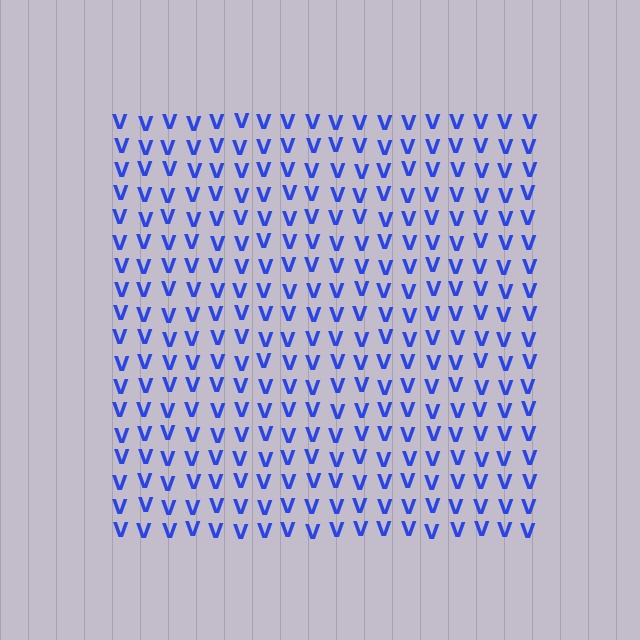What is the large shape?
The large shape is a square.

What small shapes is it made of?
It is made of small letter V's.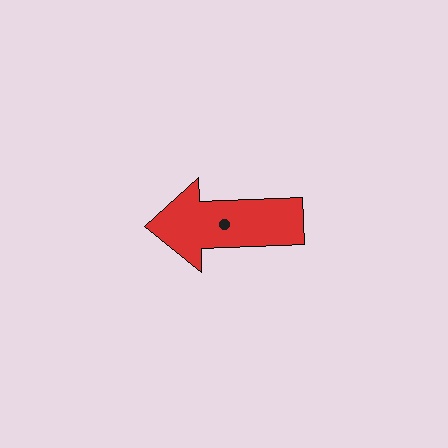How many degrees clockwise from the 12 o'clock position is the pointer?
Approximately 268 degrees.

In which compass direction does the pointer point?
West.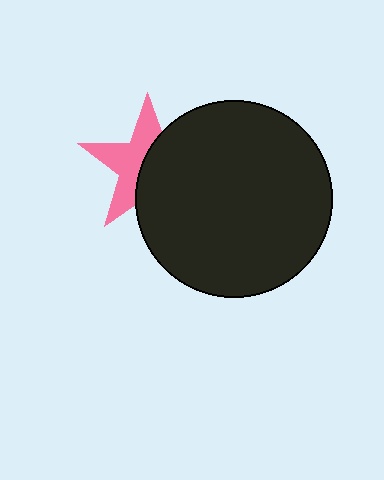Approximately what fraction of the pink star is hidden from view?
Roughly 51% of the pink star is hidden behind the black circle.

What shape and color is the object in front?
The object in front is a black circle.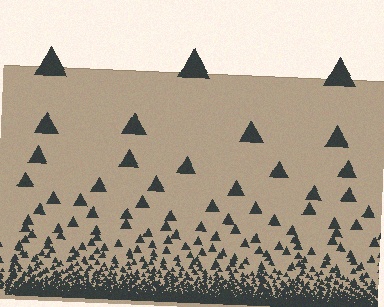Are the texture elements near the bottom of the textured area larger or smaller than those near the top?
Smaller. The gradient is inverted — elements near the bottom are smaller and denser.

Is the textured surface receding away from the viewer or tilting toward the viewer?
The surface appears to tilt toward the viewer. Texture elements get larger and sparser toward the top.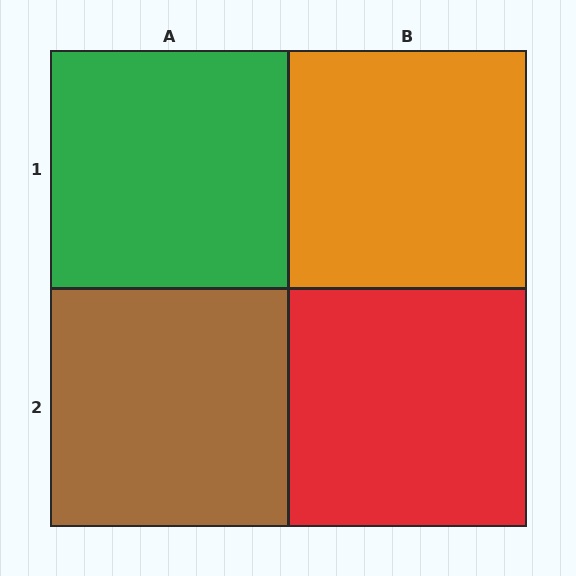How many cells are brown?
1 cell is brown.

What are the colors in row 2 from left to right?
Brown, red.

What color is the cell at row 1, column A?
Green.